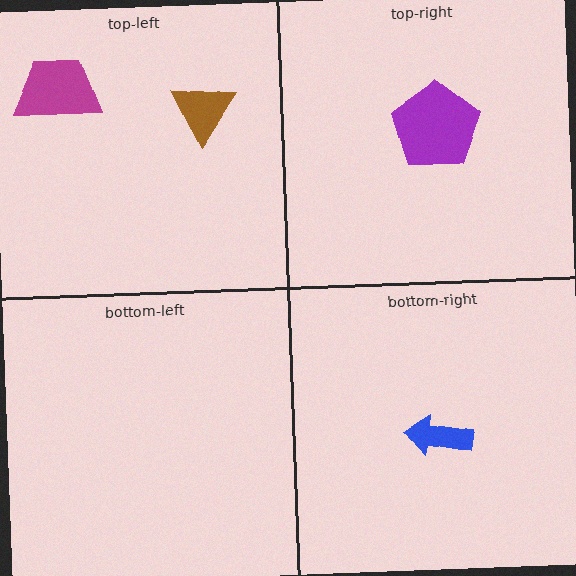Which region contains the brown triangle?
The top-left region.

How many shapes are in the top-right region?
1.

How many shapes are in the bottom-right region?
1.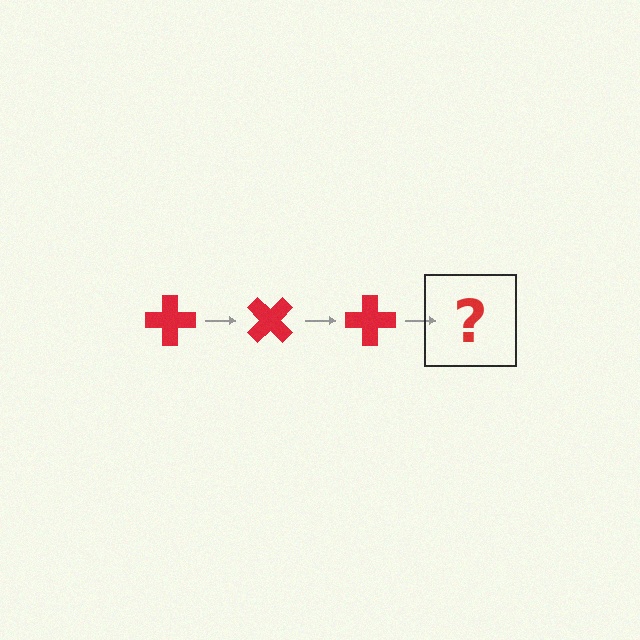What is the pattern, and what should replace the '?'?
The pattern is that the cross rotates 45 degrees each step. The '?' should be a red cross rotated 135 degrees.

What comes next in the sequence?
The next element should be a red cross rotated 135 degrees.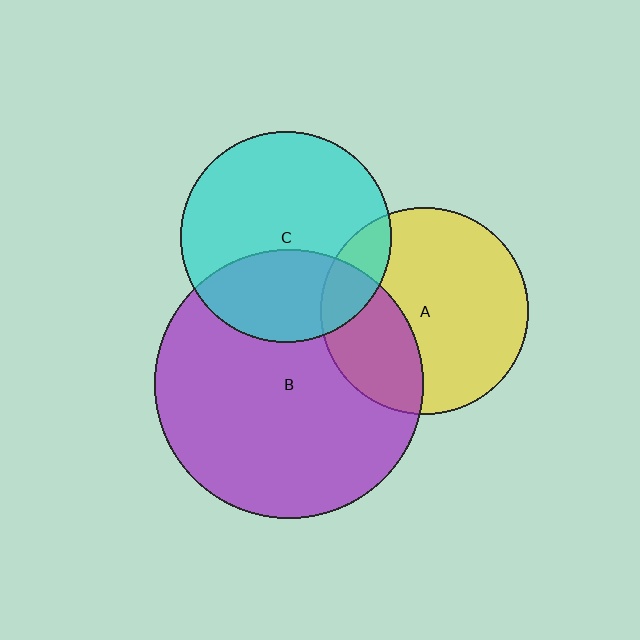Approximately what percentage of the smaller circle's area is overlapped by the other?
Approximately 35%.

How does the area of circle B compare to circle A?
Approximately 1.7 times.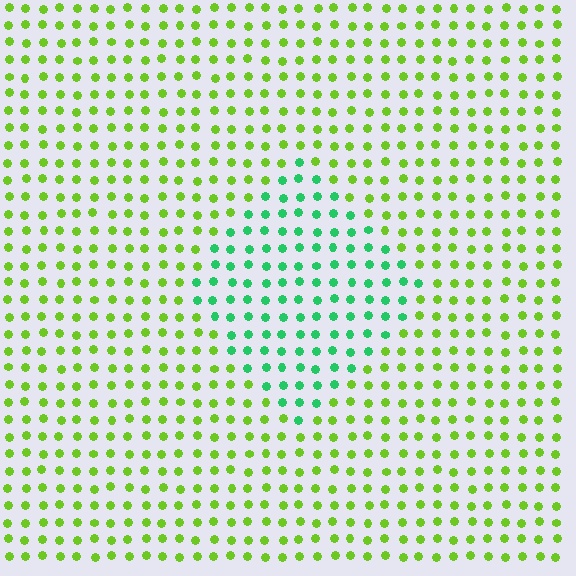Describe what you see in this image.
The image is filled with small lime elements in a uniform arrangement. A diamond-shaped region is visible where the elements are tinted to a slightly different hue, forming a subtle color boundary.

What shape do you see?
I see a diamond.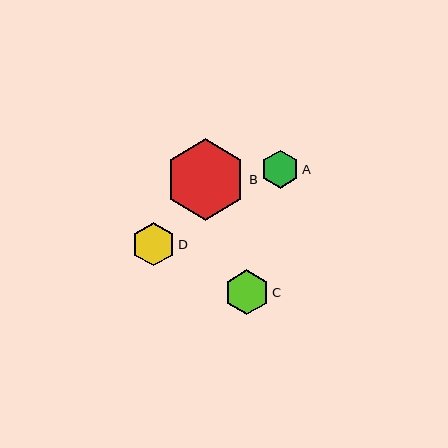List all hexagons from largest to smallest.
From largest to smallest: B, C, D, A.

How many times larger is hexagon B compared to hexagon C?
Hexagon B is approximately 1.8 times the size of hexagon C.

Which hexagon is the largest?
Hexagon B is the largest with a size of approximately 81 pixels.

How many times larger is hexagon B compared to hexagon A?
Hexagon B is approximately 2.1 times the size of hexagon A.